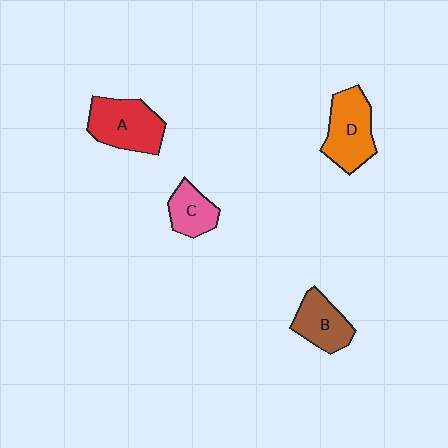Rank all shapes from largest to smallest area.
From largest to smallest: A (red), D (orange), B (brown), C (pink).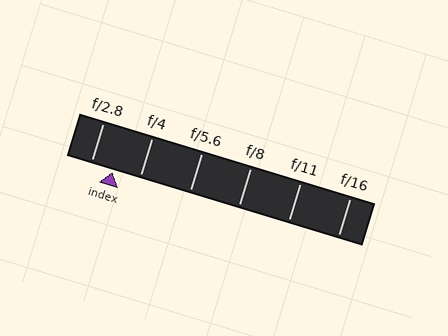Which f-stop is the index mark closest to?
The index mark is closest to f/2.8.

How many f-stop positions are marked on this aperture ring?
There are 6 f-stop positions marked.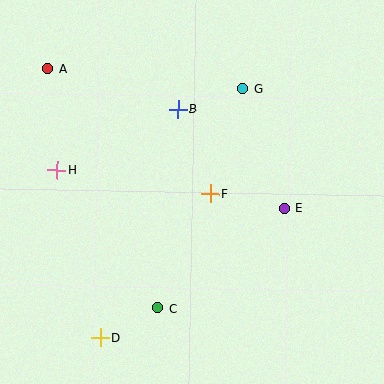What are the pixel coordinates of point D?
Point D is at (100, 337).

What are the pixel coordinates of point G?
Point G is at (243, 89).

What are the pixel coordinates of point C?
Point C is at (157, 308).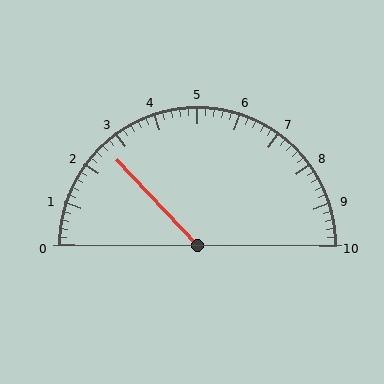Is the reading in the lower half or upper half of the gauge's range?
The reading is in the lower half of the range (0 to 10).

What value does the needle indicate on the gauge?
The needle indicates approximately 2.6.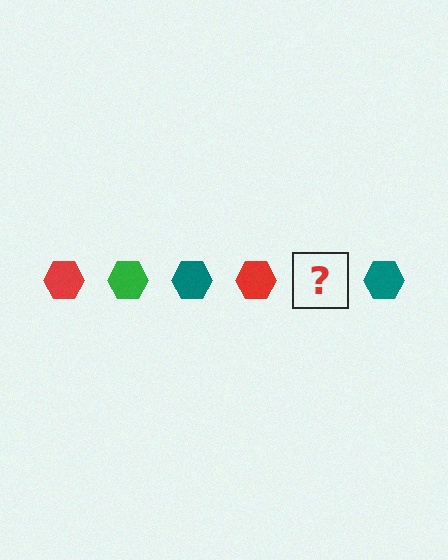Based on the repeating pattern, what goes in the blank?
The blank should be a green hexagon.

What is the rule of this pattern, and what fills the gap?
The rule is that the pattern cycles through red, green, teal hexagons. The gap should be filled with a green hexagon.